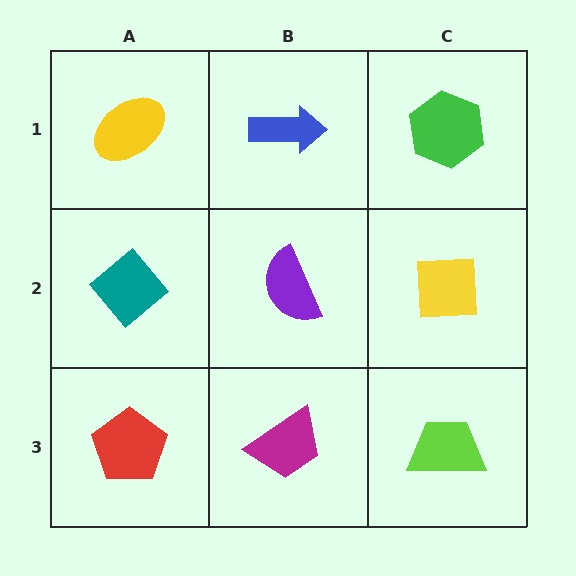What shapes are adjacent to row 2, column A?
A yellow ellipse (row 1, column A), a red pentagon (row 3, column A), a purple semicircle (row 2, column B).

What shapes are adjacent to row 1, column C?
A yellow square (row 2, column C), a blue arrow (row 1, column B).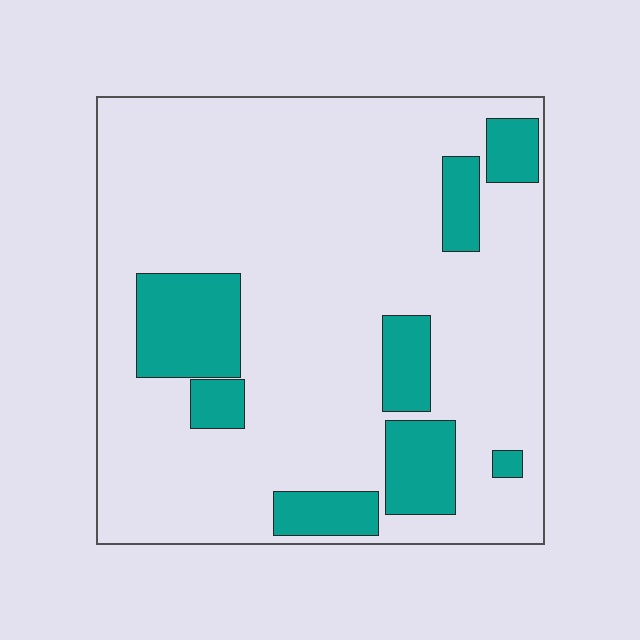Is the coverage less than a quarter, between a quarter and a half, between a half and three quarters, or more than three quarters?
Less than a quarter.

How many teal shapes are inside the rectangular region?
8.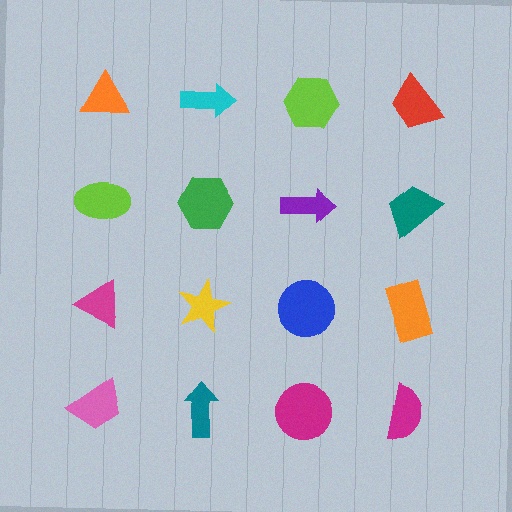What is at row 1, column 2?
A cyan arrow.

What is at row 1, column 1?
An orange triangle.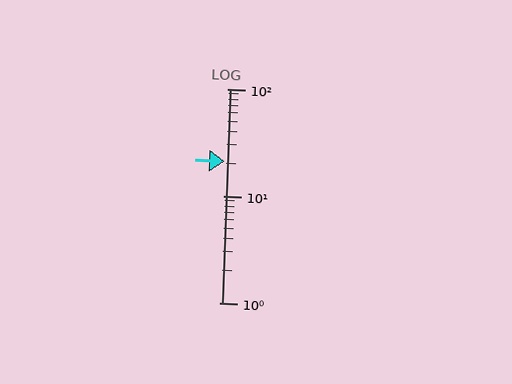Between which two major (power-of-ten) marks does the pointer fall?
The pointer is between 10 and 100.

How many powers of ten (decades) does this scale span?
The scale spans 2 decades, from 1 to 100.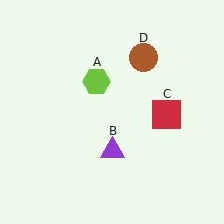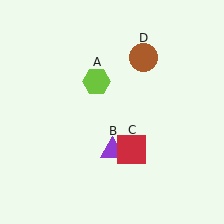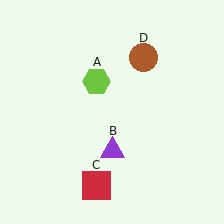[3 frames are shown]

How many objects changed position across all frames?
1 object changed position: red square (object C).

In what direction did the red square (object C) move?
The red square (object C) moved down and to the left.